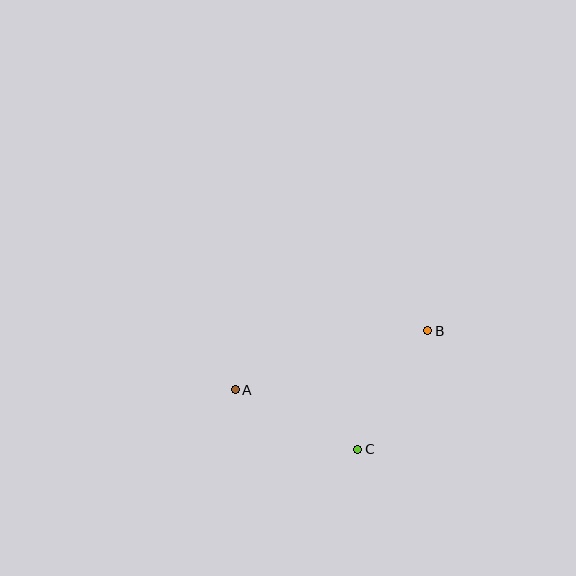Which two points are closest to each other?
Points A and C are closest to each other.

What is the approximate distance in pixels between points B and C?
The distance between B and C is approximately 138 pixels.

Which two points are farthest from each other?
Points A and B are farthest from each other.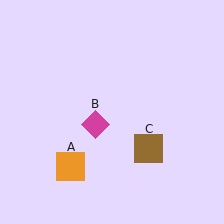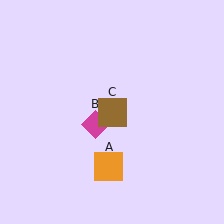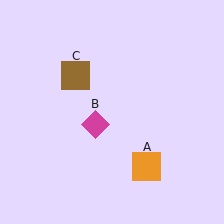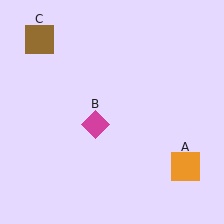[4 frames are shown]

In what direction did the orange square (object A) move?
The orange square (object A) moved right.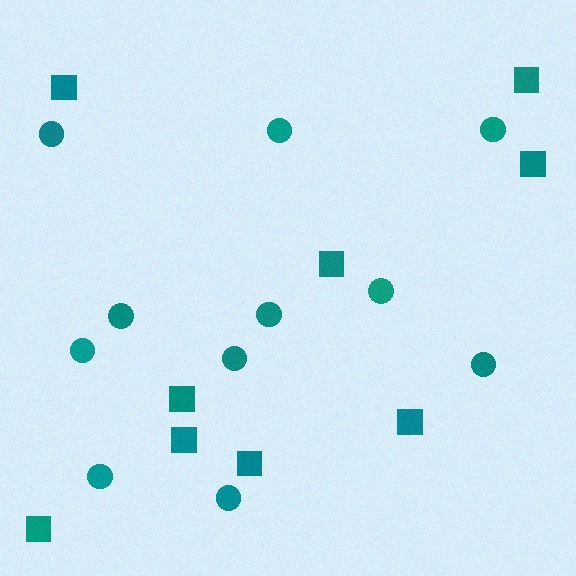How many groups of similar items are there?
There are 2 groups: one group of circles (11) and one group of squares (9).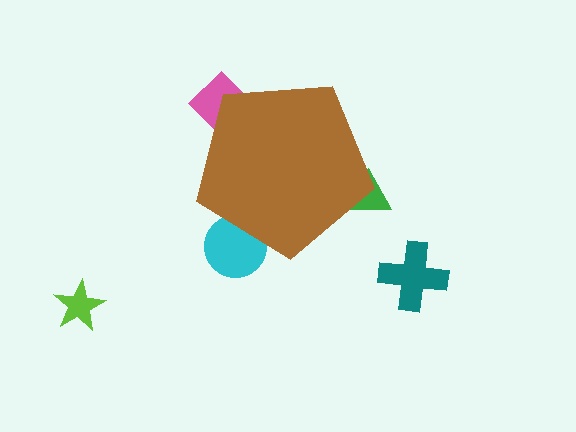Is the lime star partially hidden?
No, the lime star is fully visible.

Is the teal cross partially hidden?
No, the teal cross is fully visible.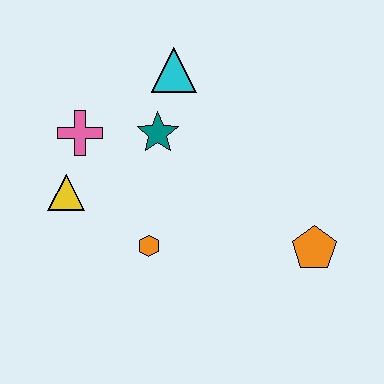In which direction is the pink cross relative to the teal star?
The pink cross is to the left of the teal star.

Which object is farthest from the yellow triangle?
The orange pentagon is farthest from the yellow triangle.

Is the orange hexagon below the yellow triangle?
Yes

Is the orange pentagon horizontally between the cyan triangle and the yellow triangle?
No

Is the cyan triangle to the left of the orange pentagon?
Yes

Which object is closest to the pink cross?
The yellow triangle is closest to the pink cross.